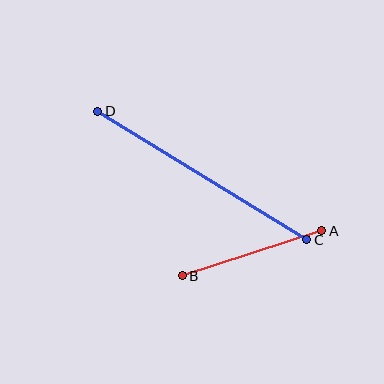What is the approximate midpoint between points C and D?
The midpoint is at approximately (202, 175) pixels.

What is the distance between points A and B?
The distance is approximately 146 pixels.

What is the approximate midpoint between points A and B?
The midpoint is at approximately (252, 253) pixels.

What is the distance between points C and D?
The distance is approximately 245 pixels.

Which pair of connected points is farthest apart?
Points C and D are farthest apart.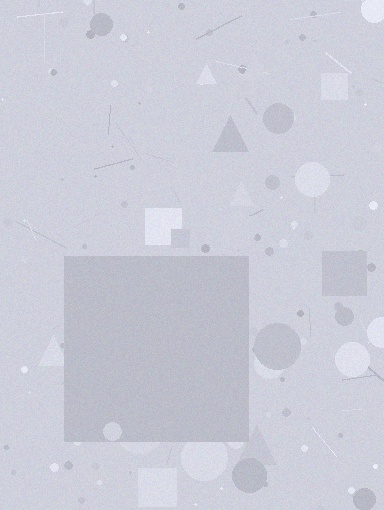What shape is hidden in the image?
A square is hidden in the image.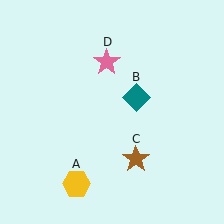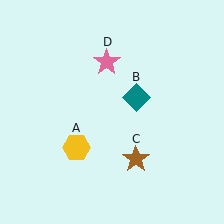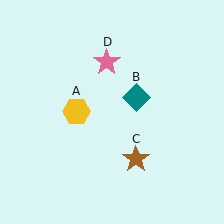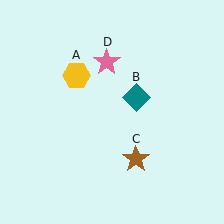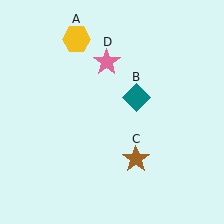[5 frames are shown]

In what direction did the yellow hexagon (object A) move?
The yellow hexagon (object A) moved up.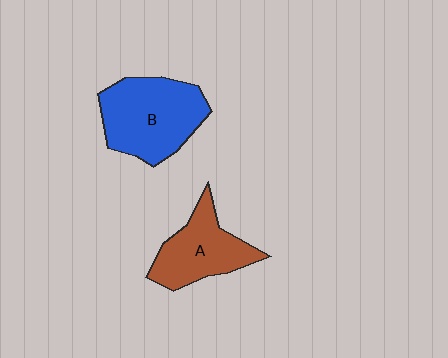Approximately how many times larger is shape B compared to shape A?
Approximately 1.3 times.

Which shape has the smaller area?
Shape A (brown).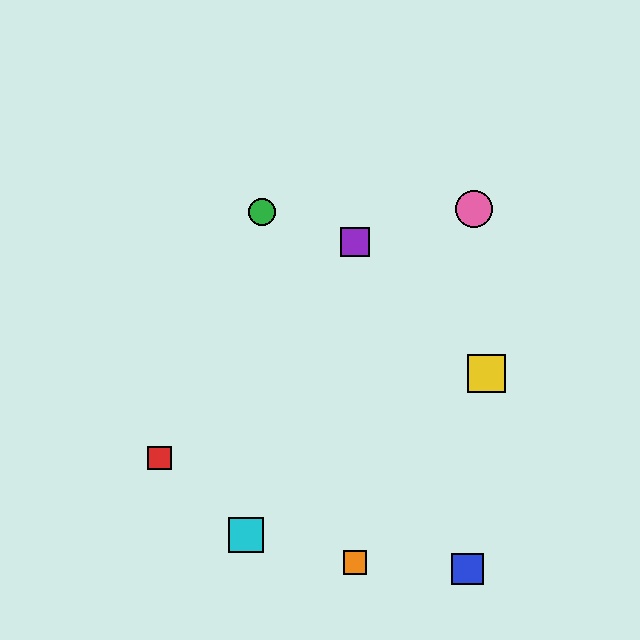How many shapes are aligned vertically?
2 shapes (the purple square, the orange square) are aligned vertically.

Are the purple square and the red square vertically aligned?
No, the purple square is at x≈355 and the red square is at x≈160.